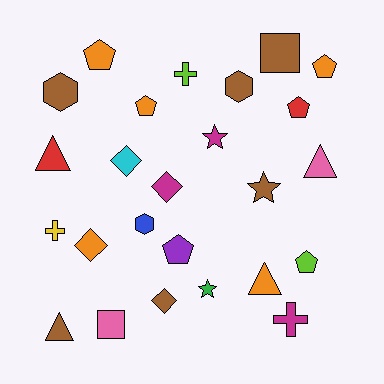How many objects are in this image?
There are 25 objects.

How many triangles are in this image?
There are 4 triangles.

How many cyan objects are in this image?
There is 1 cyan object.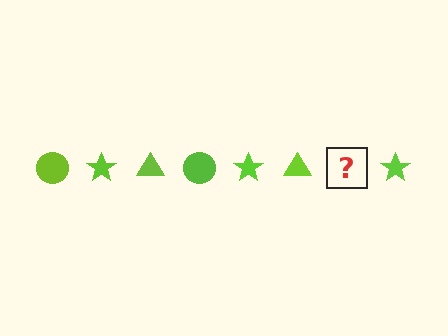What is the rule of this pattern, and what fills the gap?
The rule is that the pattern cycles through circle, star, triangle shapes in lime. The gap should be filled with a lime circle.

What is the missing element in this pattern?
The missing element is a lime circle.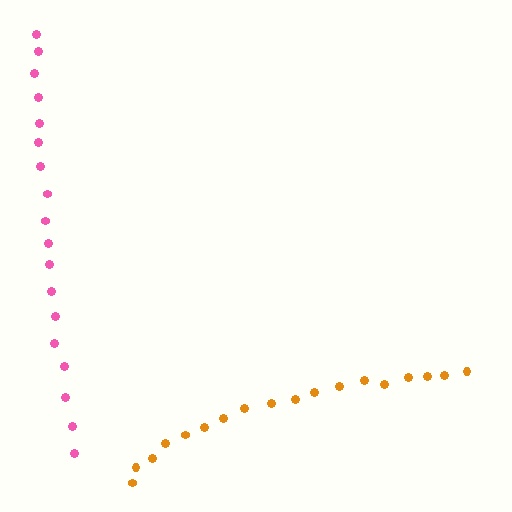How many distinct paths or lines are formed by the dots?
There are 2 distinct paths.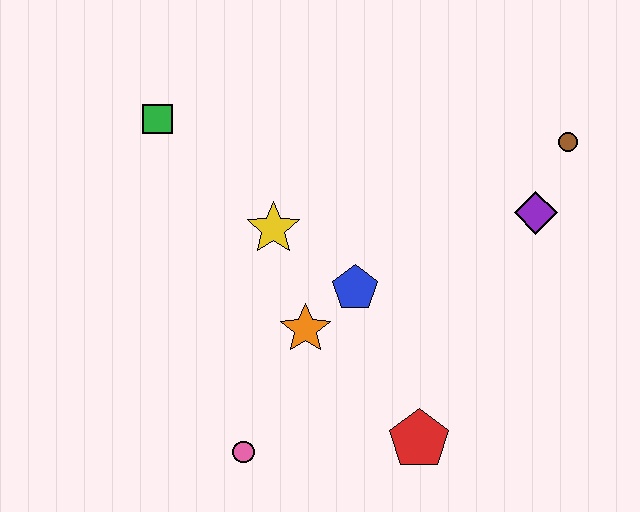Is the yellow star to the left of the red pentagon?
Yes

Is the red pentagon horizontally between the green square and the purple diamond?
Yes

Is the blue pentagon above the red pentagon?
Yes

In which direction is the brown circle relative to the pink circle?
The brown circle is to the right of the pink circle.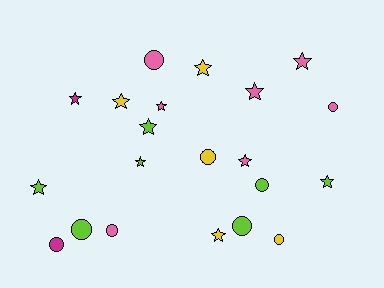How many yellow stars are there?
There are 3 yellow stars.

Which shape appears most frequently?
Star, with 12 objects.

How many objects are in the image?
There are 21 objects.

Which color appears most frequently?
Pink, with 7 objects.